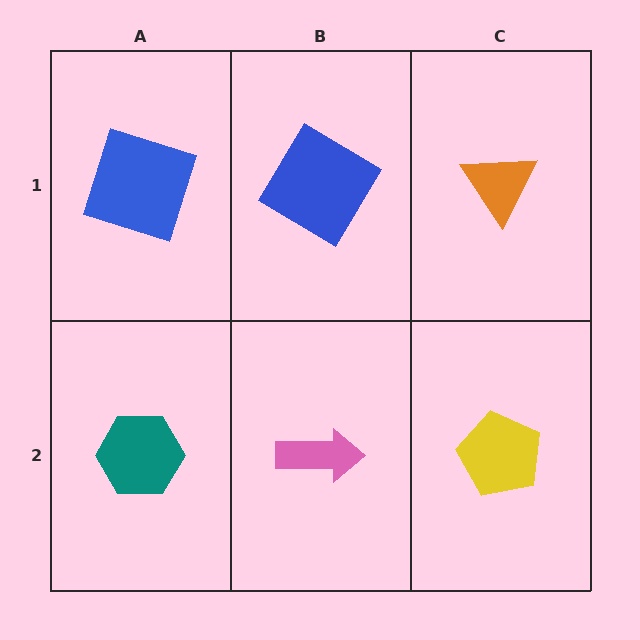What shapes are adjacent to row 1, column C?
A yellow pentagon (row 2, column C), a blue diamond (row 1, column B).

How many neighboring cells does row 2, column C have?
2.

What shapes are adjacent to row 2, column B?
A blue diamond (row 1, column B), a teal hexagon (row 2, column A), a yellow pentagon (row 2, column C).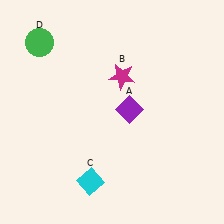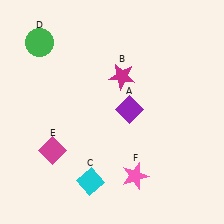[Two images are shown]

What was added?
A magenta diamond (E), a pink star (F) were added in Image 2.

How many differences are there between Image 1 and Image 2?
There are 2 differences between the two images.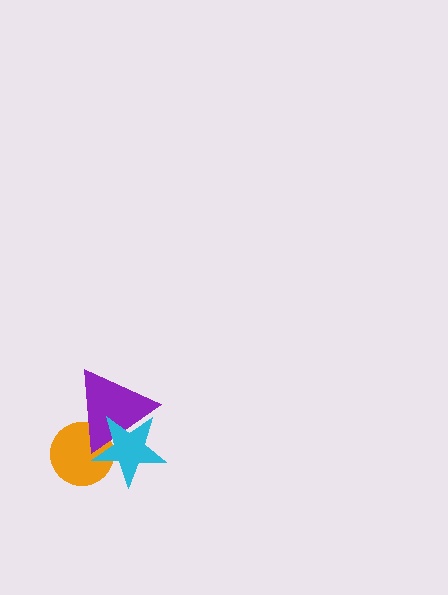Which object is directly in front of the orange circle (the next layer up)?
The purple triangle is directly in front of the orange circle.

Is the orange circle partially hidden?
Yes, it is partially covered by another shape.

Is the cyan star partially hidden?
No, no other shape covers it.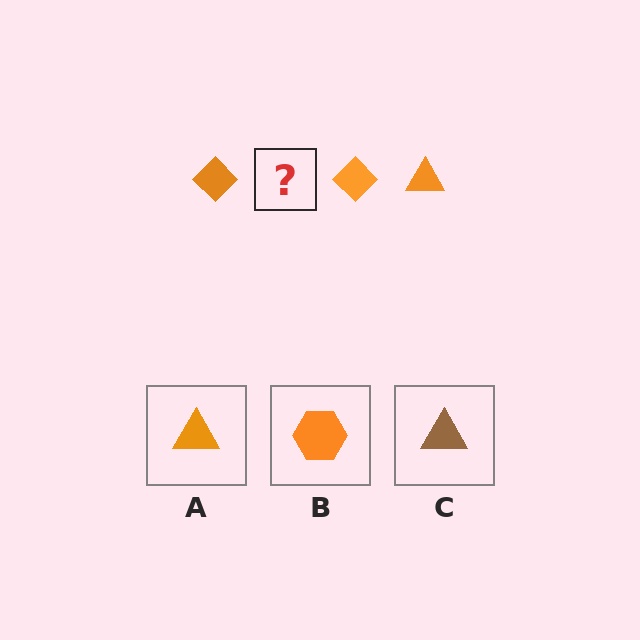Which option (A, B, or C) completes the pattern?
A.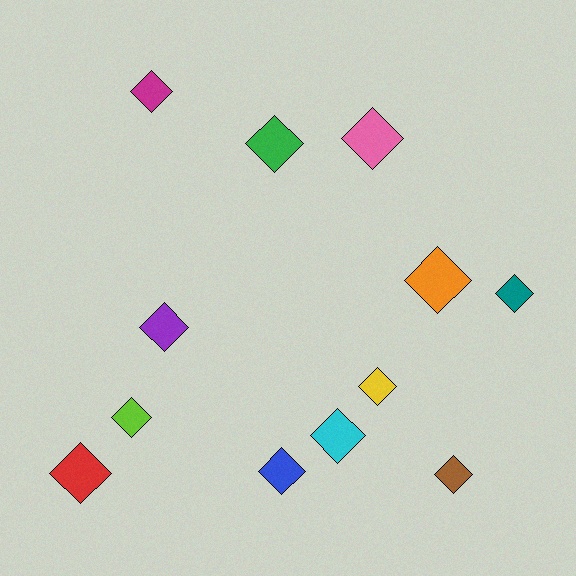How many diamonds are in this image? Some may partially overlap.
There are 12 diamonds.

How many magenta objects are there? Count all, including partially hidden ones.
There is 1 magenta object.